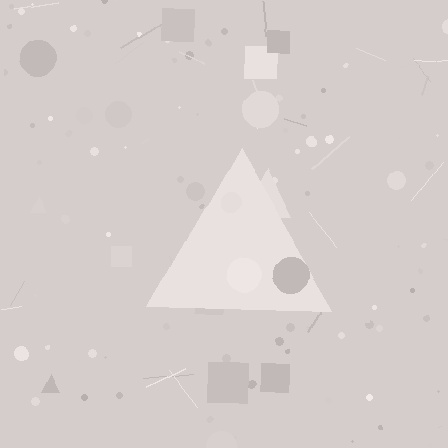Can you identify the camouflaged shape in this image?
The camouflaged shape is a triangle.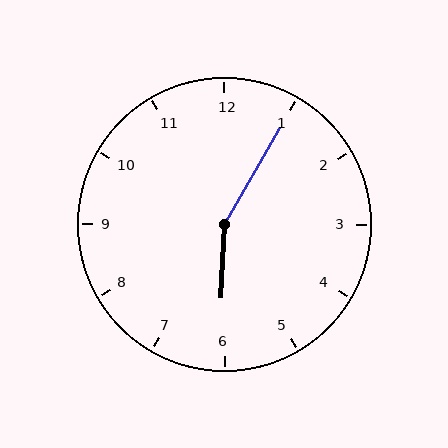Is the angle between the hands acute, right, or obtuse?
It is obtuse.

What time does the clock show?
6:05.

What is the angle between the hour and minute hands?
Approximately 152 degrees.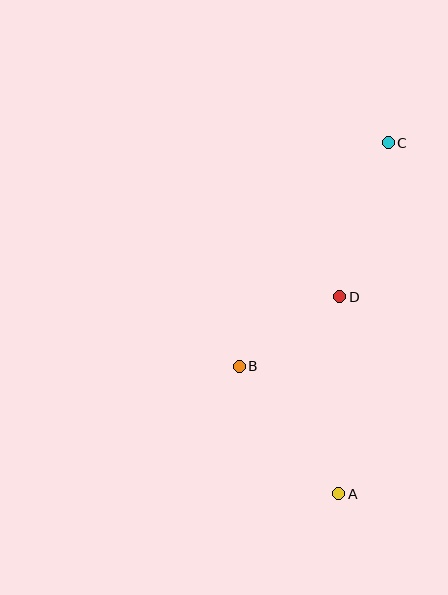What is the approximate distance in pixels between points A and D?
The distance between A and D is approximately 197 pixels.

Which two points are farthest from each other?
Points A and C are farthest from each other.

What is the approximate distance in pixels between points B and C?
The distance between B and C is approximately 269 pixels.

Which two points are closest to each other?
Points B and D are closest to each other.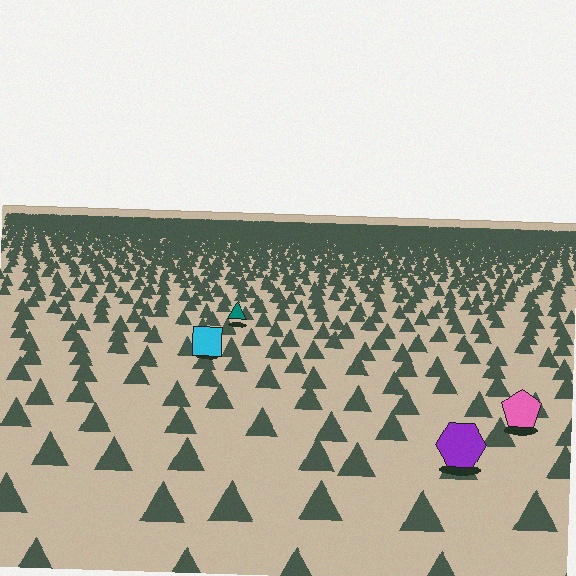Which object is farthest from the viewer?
The teal triangle is farthest from the viewer. It appears smaller and the ground texture around it is denser.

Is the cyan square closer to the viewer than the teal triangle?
Yes. The cyan square is closer — you can tell from the texture gradient: the ground texture is coarser near it.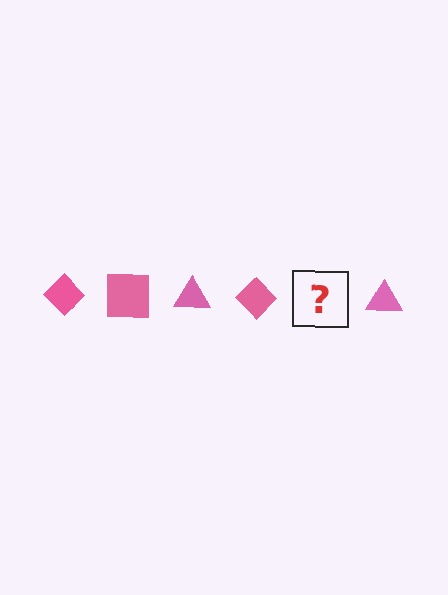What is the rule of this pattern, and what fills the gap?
The rule is that the pattern cycles through diamond, square, triangle shapes in pink. The gap should be filled with a pink square.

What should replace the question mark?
The question mark should be replaced with a pink square.